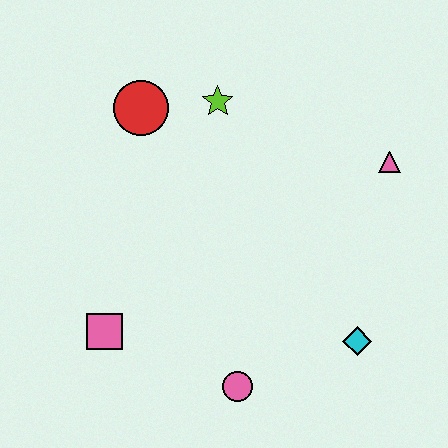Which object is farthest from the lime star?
The pink circle is farthest from the lime star.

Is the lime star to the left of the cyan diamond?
Yes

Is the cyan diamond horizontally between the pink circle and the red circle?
No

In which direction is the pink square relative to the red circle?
The pink square is below the red circle.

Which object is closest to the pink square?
The pink circle is closest to the pink square.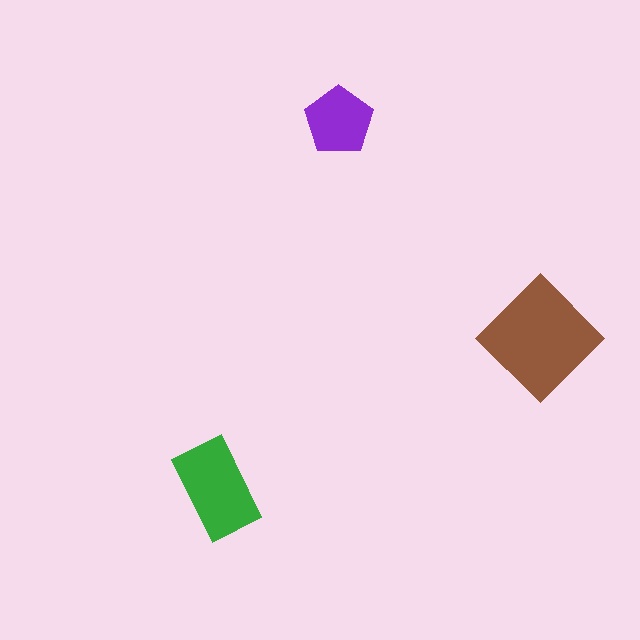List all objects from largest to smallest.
The brown diamond, the green rectangle, the purple pentagon.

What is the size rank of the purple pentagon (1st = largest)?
3rd.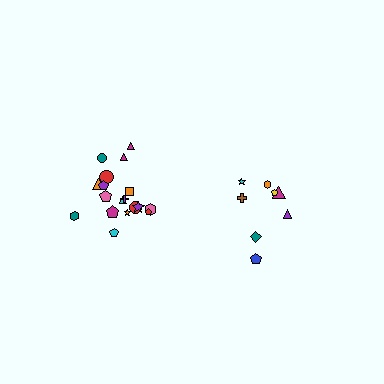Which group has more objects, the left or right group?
The left group.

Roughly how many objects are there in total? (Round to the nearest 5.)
Roughly 25 objects in total.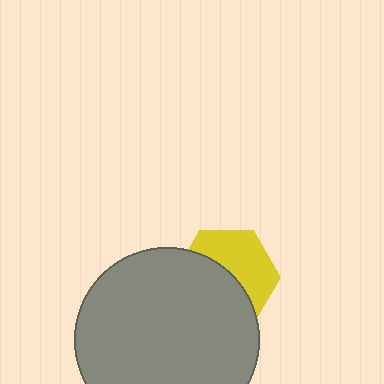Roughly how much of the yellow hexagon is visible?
About half of it is visible (roughly 48%).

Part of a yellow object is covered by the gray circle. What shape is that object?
It is a hexagon.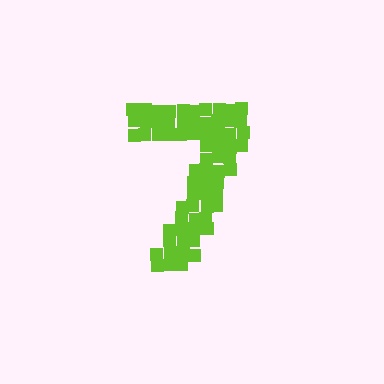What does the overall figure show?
The overall figure shows the digit 7.